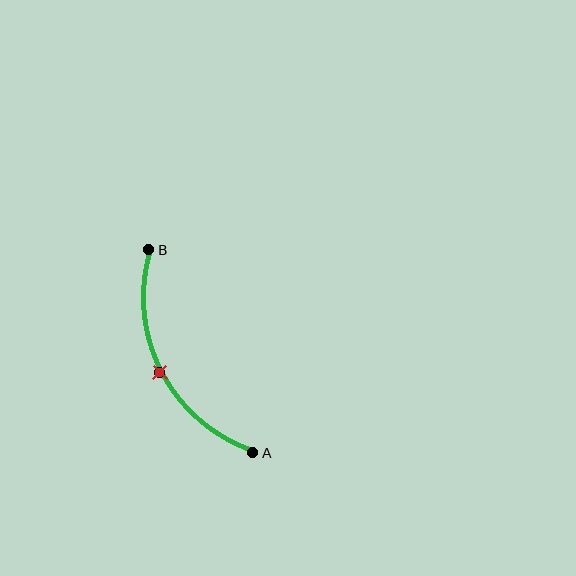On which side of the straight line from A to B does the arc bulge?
The arc bulges to the left of the straight line connecting A and B.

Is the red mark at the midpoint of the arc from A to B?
Yes. The red mark lies on the arc at equal arc-length from both A and B — it is the arc midpoint.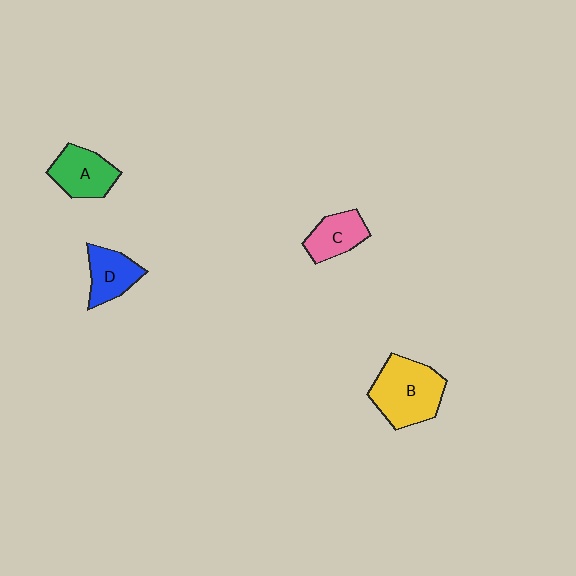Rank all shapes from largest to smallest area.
From largest to smallest: B (yellow), A (green), D (blue), C (pink).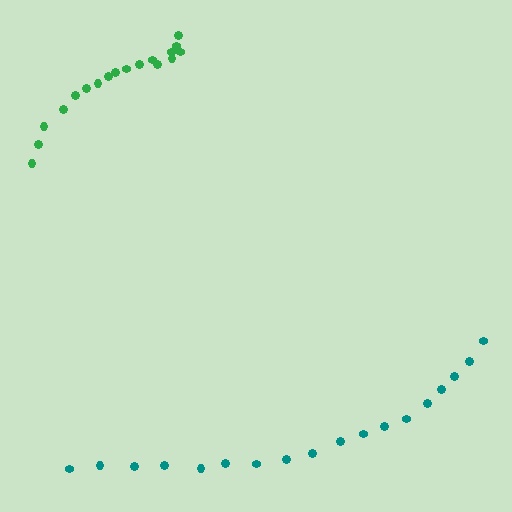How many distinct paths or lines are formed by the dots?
There are 2 distinct paths.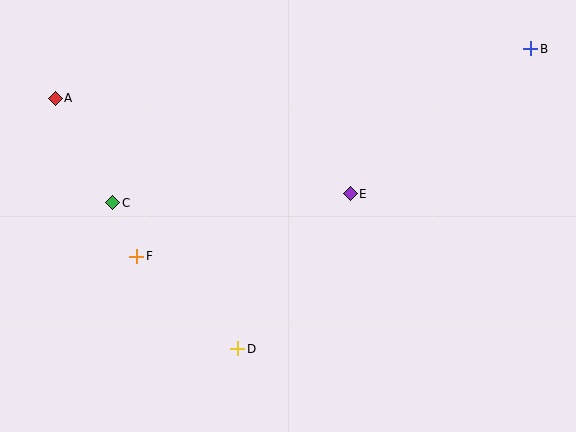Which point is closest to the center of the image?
Point E at (350, 194) is closest to the center.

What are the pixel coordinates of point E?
Point E is at (350, 194).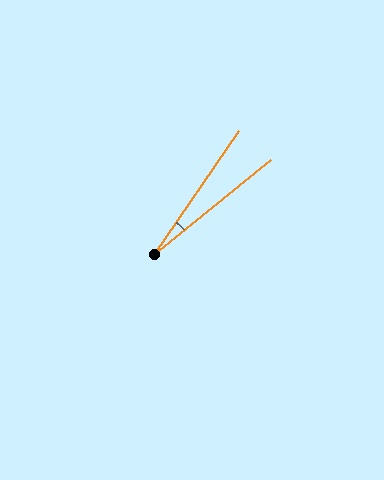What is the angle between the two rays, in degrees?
Approximately 17 degrees.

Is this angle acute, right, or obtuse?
It is acute.